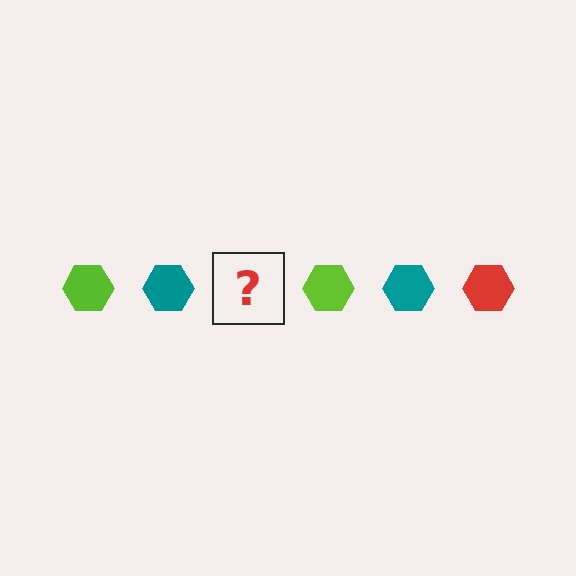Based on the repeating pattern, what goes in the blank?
The blank should be a red hexagon.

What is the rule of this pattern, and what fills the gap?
The rule is that the pattern cycles through lime, teal, red hexagons. The gap should be filled with a red hexagon.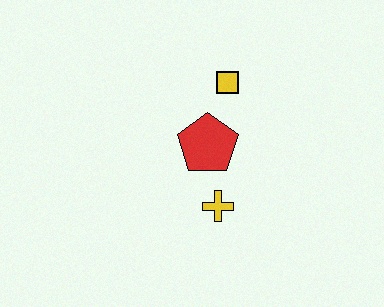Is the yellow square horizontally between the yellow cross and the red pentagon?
No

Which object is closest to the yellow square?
The red pentagon is closest to the yellow square.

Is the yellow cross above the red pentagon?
No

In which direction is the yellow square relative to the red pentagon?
The yellow square is above the red pentagon.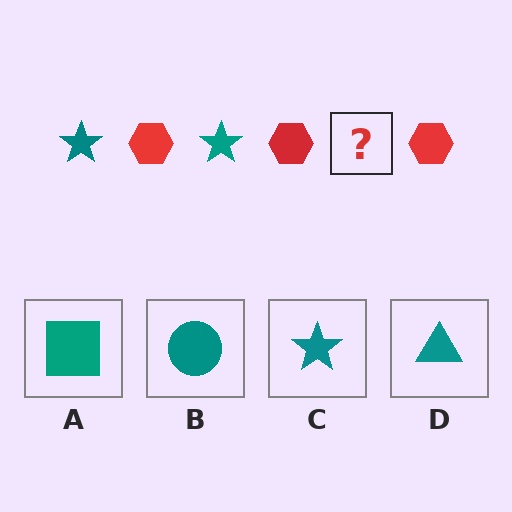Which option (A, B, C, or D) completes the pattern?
C.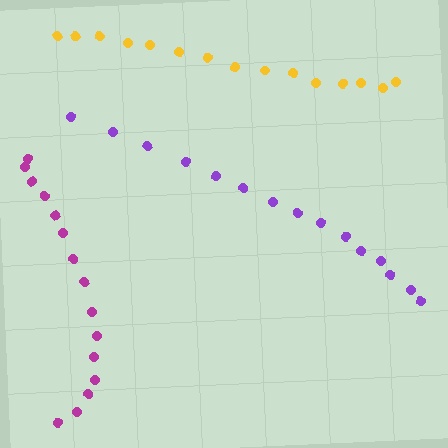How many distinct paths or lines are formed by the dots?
There are 3 distinct paths.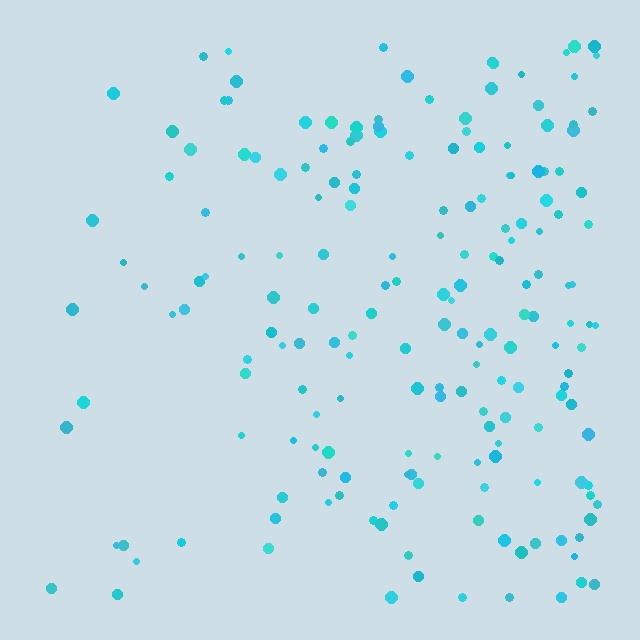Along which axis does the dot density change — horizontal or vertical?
Horizontal.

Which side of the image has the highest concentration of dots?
The right.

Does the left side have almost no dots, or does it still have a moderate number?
Still a moderate number, just noticeably fewer than the right.